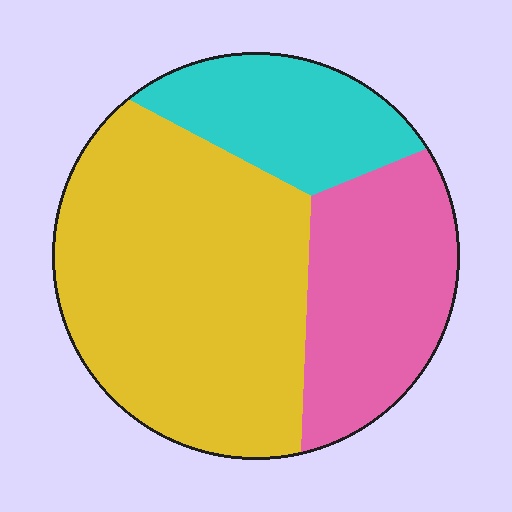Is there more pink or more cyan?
Pink.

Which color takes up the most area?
Yellow, at roughly 55%.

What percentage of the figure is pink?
Pink covers 27% of the figure.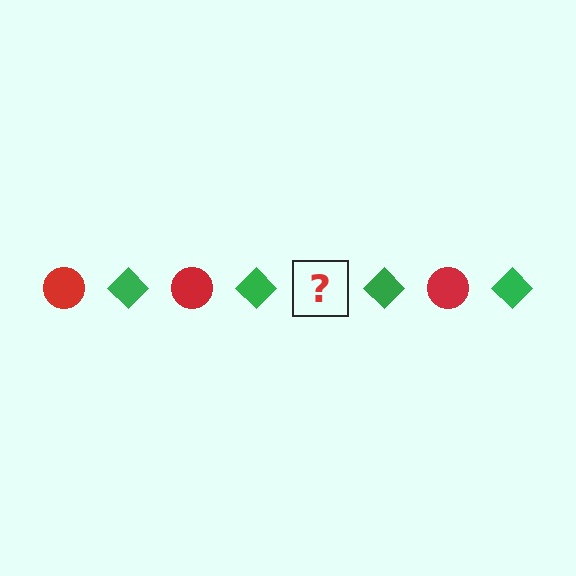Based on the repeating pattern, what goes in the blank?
The blank should be a red circle.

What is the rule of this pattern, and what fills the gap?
The rule is that the pattern alternates between red circle and green diamond. The gap should be filled with a red circle.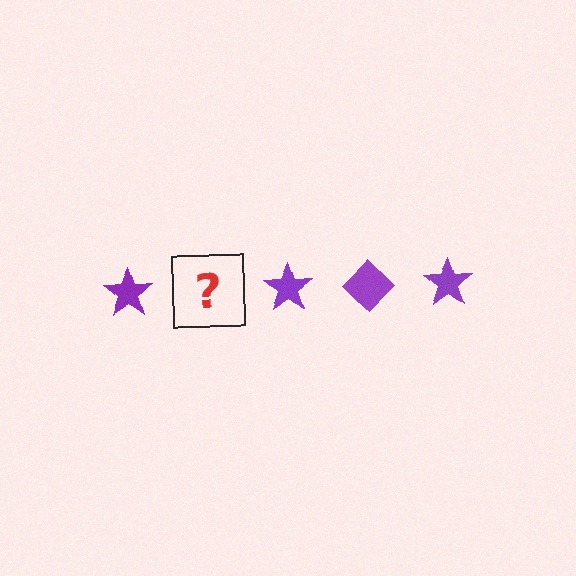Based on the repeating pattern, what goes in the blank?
The blank should be a purple diamond.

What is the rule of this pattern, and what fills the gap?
The rule is that the pattern cycles through star, diamond shapes in purple. The gap should be filled with a purple diamond.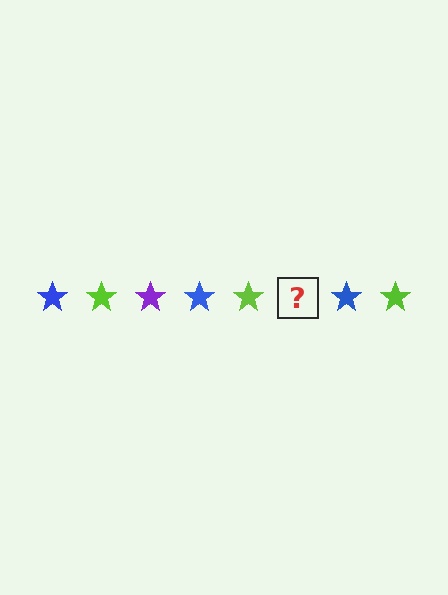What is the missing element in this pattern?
The missing element is a purple star.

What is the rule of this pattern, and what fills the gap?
The rule is that the pattern cycles through blue, lime, purple stars. The gap should be filled with a purple star.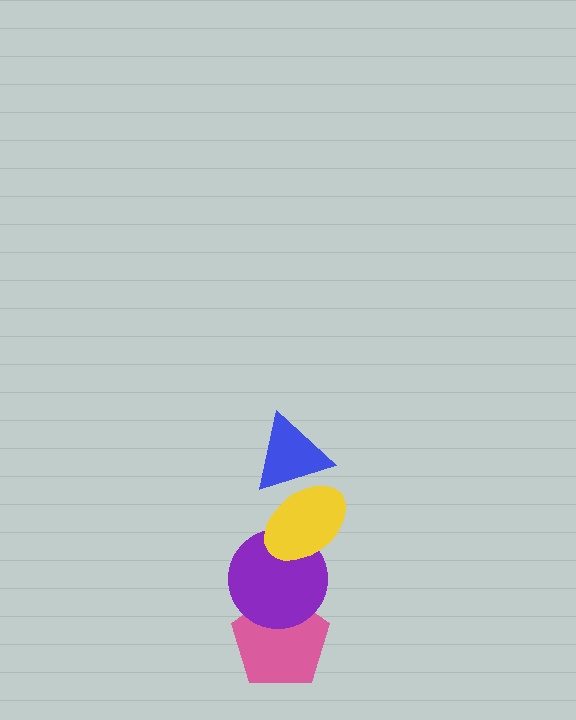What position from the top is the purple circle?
The purple circle is 3rd from the top.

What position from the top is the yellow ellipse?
The yellow ellipse is 2nd from the top.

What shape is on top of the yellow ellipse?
The blue triangle is on top of the yellow ellipse.